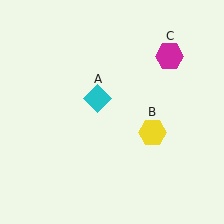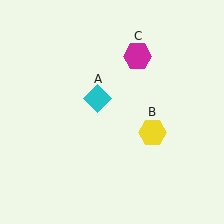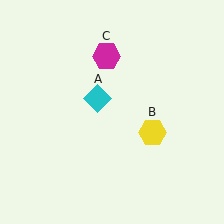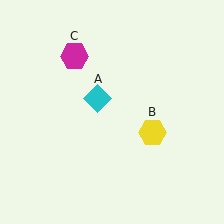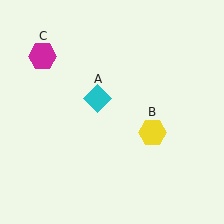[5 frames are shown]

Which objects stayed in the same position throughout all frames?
Cyan diamond (object A) and yellow hexagon (object B) remained stationary.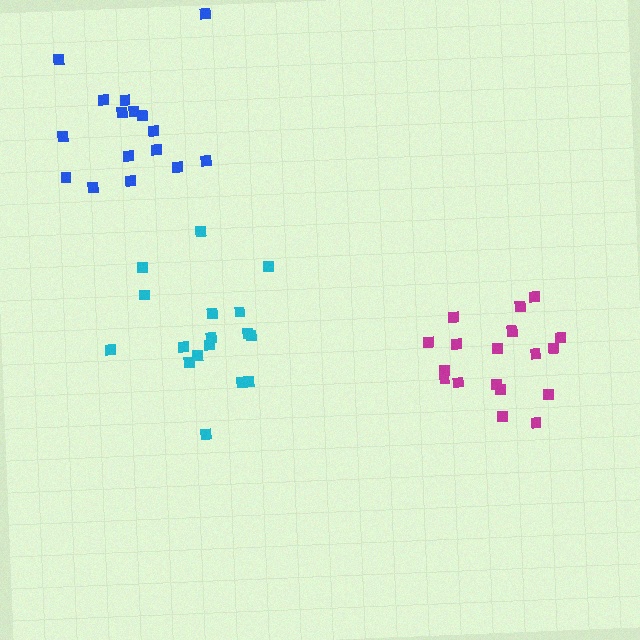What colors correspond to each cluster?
The clusters are colored: cyan, magenta, blue.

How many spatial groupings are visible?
There are 3 spatial groupings.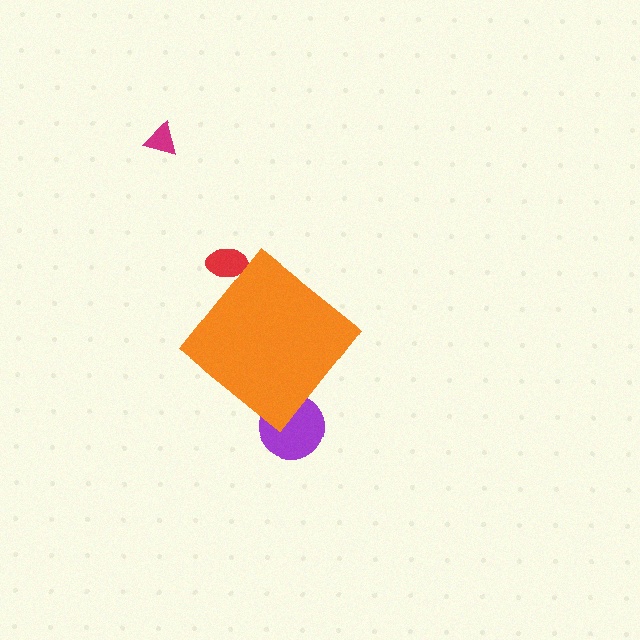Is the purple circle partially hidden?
Yes, the purple circle is partially hidden behind the orange diamond.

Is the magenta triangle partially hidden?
No, the magenta triangle is fully visible.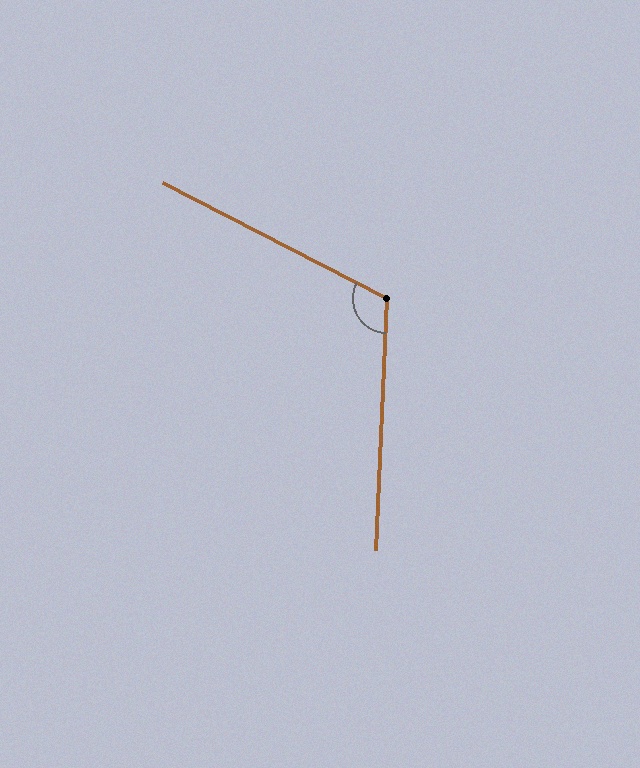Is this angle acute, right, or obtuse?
It is obtuse.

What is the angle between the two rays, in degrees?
Approximately 115 degrees.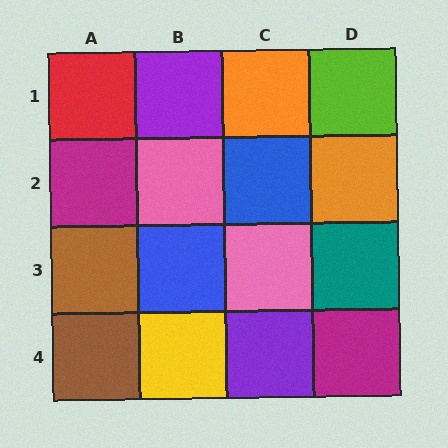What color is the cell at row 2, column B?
Pink.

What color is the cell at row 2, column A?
Magenta.